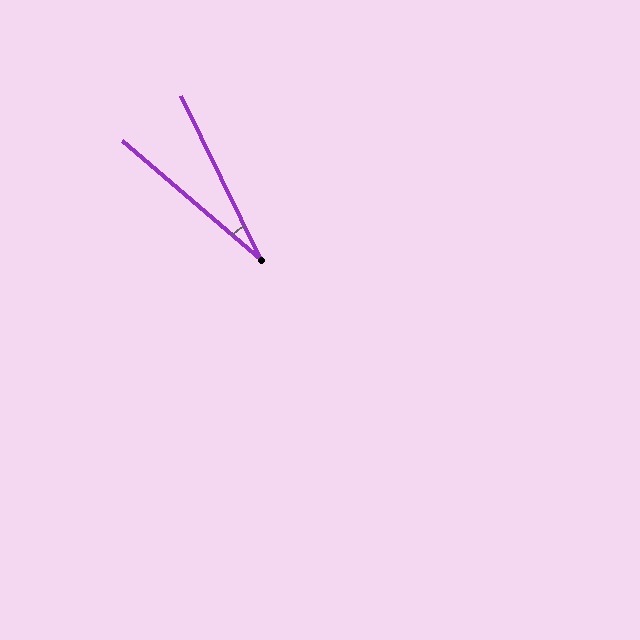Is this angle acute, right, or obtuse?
It is acute.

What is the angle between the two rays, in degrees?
Approximately 23 degrees.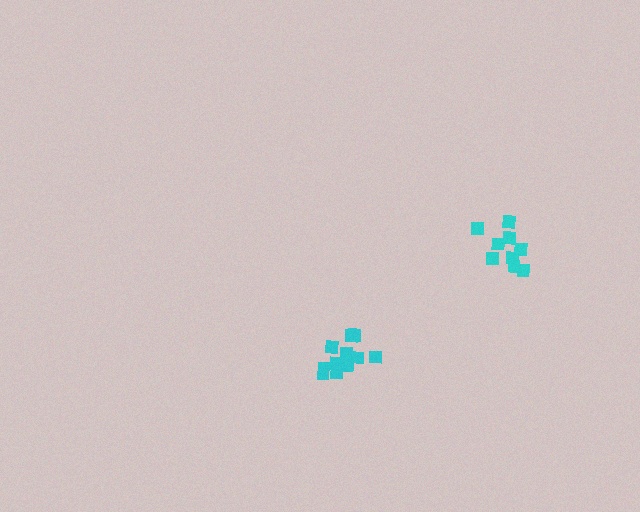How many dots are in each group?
Group 1: 9 dots, Group 2: 11 dots (20 total).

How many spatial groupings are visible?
There are 2 spatial groupings.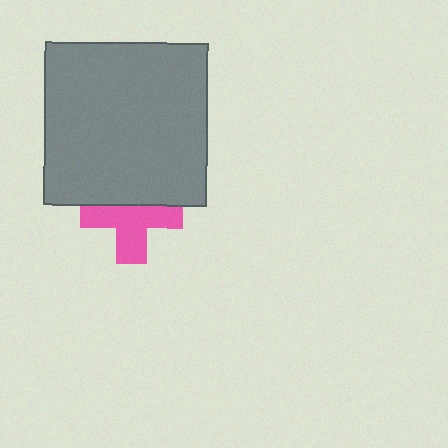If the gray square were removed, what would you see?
You would see the complete pink cross.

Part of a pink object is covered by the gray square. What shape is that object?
It is a cross.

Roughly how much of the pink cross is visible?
About half of it is visible (roughly 61%).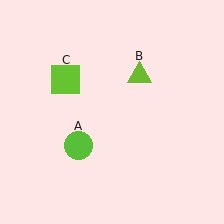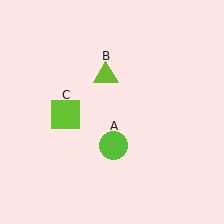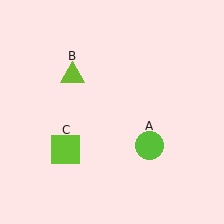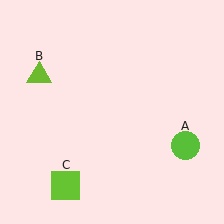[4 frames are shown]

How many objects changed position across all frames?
3 objects changed position: lime circle (object A), lime triangle (object B), lime square (object C).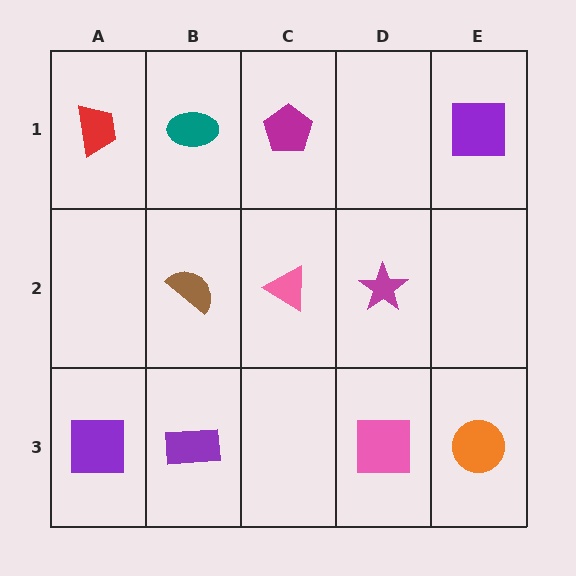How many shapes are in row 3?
4 shapes.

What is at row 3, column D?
A pink square.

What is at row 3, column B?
A purple rectangle.